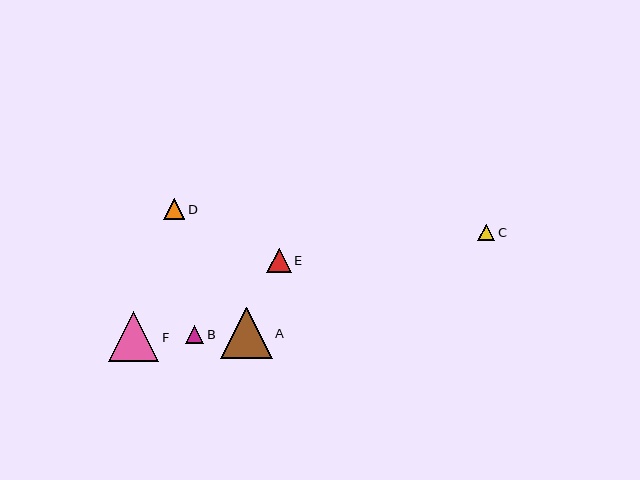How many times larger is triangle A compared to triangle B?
Triangle A is approximately 2.8 times the size of triangle B.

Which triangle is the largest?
Triangle A is the largest with a size of approximately 52 pixels.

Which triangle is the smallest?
Triangle C is the smallest with a size of approximately 17 pixels.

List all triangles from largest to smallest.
From largest to smallest: A, F, E, D, B, C.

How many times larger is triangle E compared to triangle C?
Triangle E is approximately 1.4 times the size of triangle C.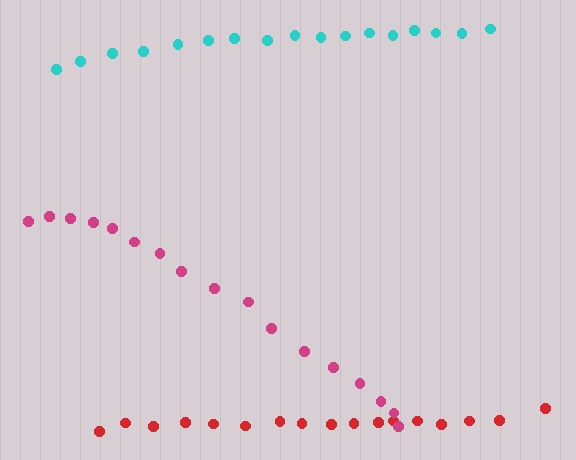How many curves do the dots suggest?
There are 3 distinct paths.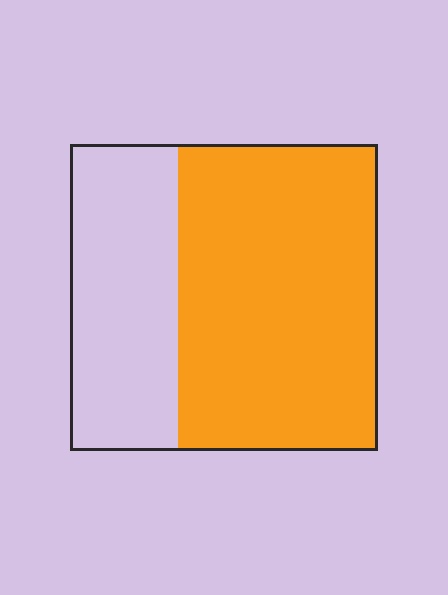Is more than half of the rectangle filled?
Yes.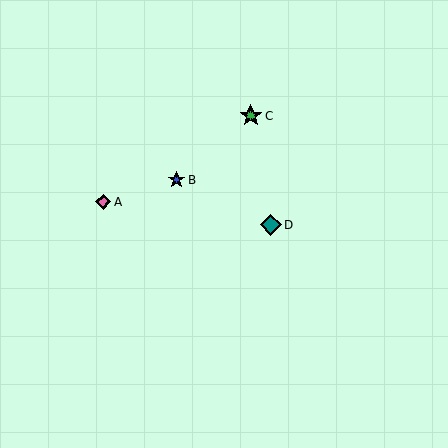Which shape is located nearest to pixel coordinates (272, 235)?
The teal diamond (labeled D) at (271, 225) is nearest to that location.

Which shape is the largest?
The green star (labeled C) is the largest.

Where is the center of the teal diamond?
The center of the teal diamond is at (271, 225).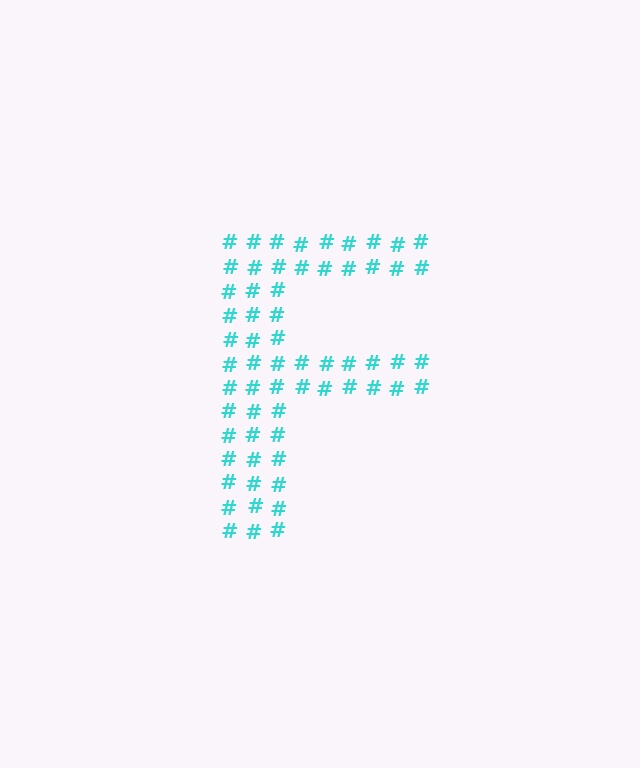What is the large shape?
The large shape is the letter F.